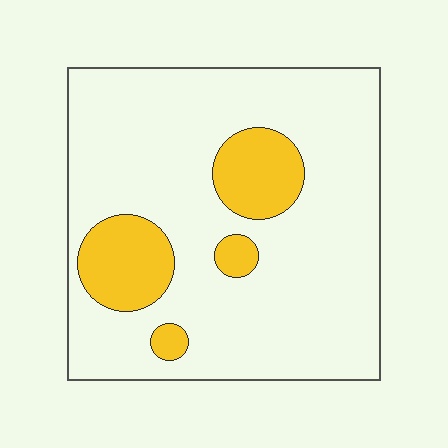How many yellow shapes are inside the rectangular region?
4.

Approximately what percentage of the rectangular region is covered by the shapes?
Approximately 15%.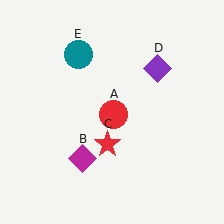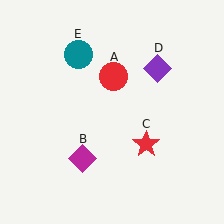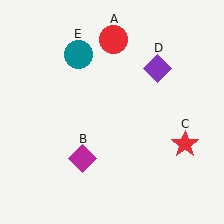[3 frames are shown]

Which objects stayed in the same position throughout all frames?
Magenta diamond (object B) and purple diamond (object D) and teal circle (object E) remained stationary.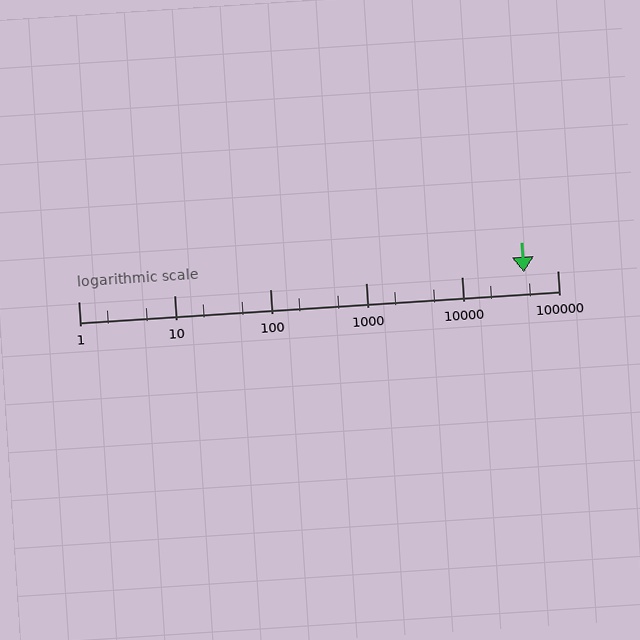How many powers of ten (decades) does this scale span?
The scale spans 5 decades, from 1 to 100000.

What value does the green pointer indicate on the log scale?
The pointer indicates approximately 45000.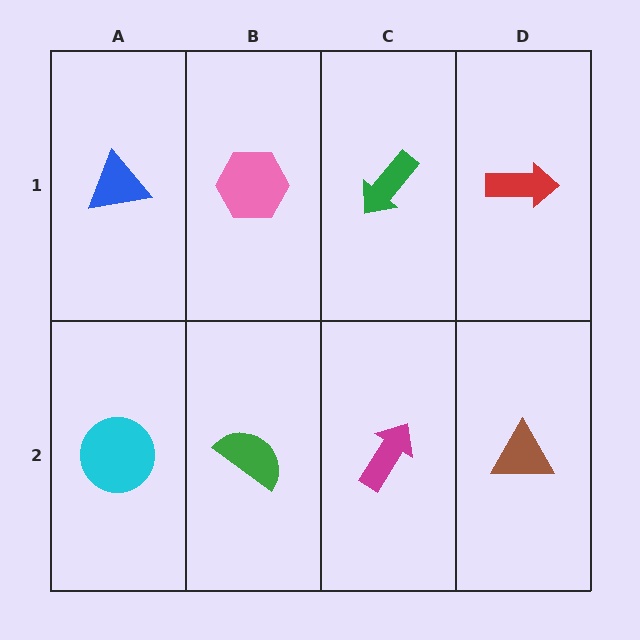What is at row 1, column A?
A blue triangle.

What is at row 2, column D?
A brown triangle.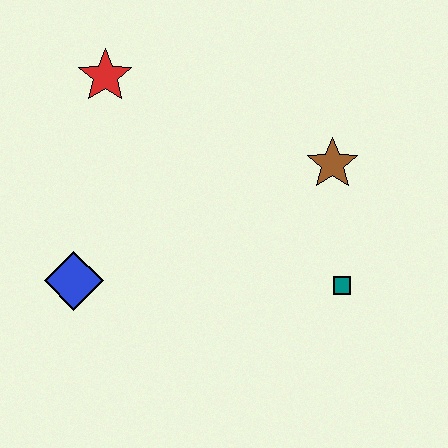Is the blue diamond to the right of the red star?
No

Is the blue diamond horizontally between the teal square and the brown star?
No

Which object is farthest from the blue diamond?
The brown star is farthest from the blue diamond.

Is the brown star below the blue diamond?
No